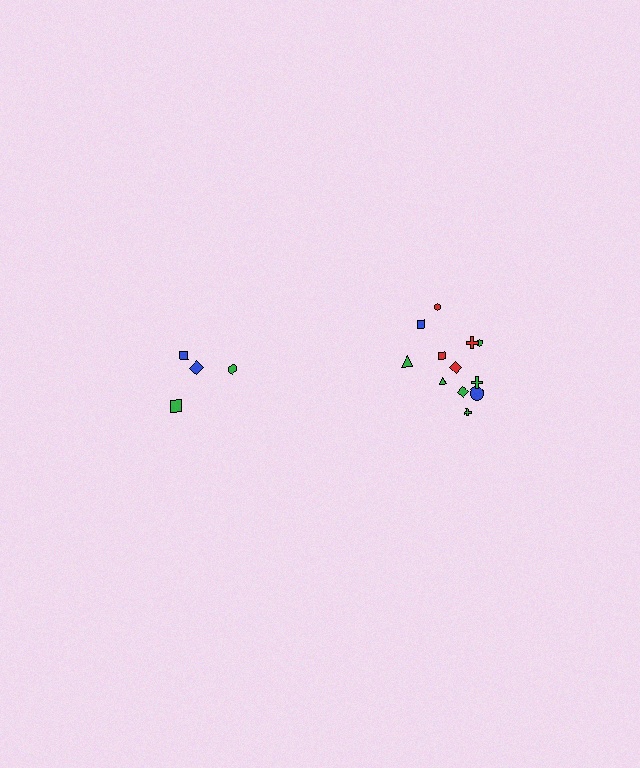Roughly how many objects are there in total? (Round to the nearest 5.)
Roughly 15 objects in total.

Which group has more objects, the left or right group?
The right group.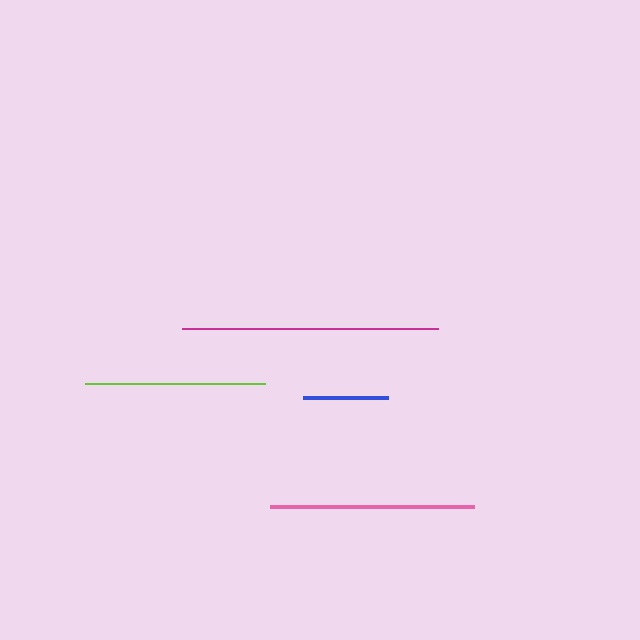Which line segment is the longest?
The magenta line is the longest at approximately 256 pixels.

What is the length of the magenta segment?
The magenta segment is approximately 256 pixels long.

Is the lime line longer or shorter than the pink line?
The pink line is longer than the lime line.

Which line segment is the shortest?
The blue line is the shortest at approximately 85 pixels.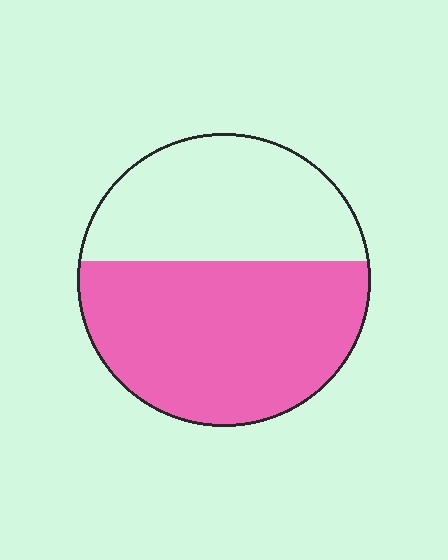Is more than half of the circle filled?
Yes.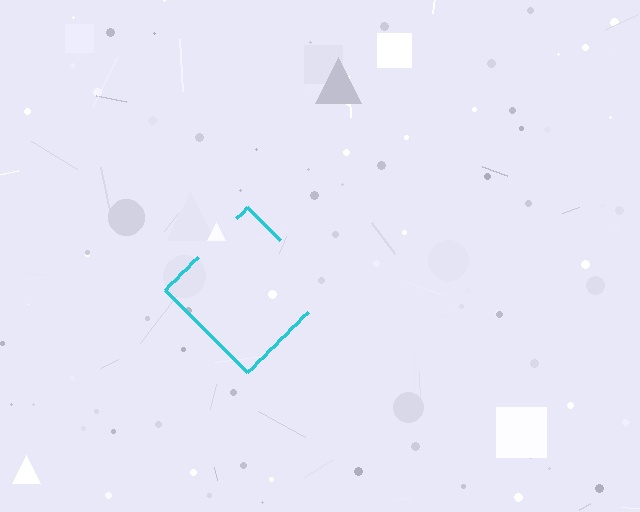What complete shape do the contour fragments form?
The contour fragments form a diamond.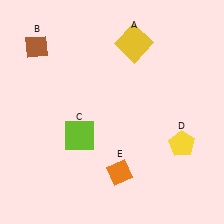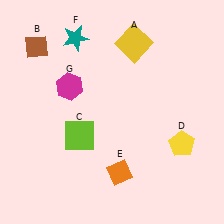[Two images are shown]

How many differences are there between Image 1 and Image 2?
There are 2 differences between the two images.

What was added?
A teal star (F), a magenta hexagon (G) were added in Image 2.